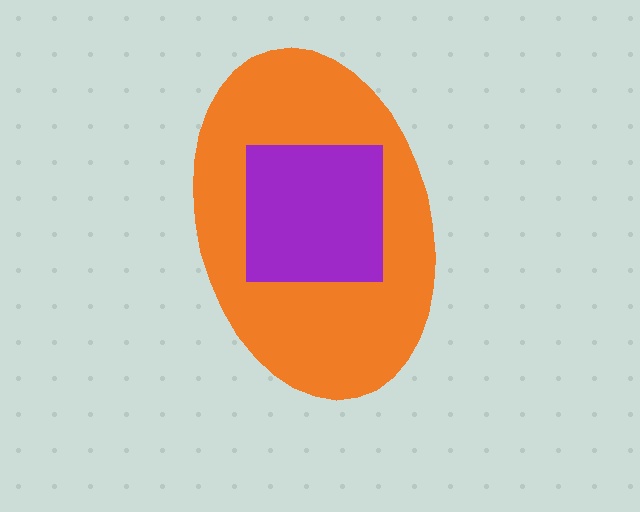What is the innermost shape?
The purple square.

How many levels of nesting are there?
2.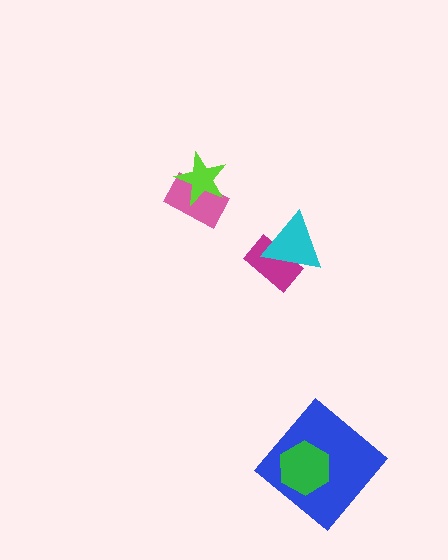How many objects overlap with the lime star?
1 object overlaps with the lime star.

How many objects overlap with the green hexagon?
1 object overlaps with the green hexagon.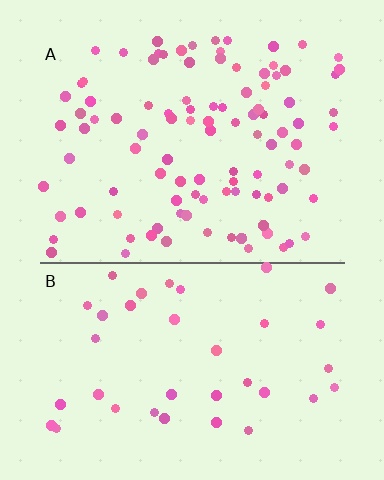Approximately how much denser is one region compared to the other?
Approximately 2.7× — region A over region B.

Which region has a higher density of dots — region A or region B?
A (the top).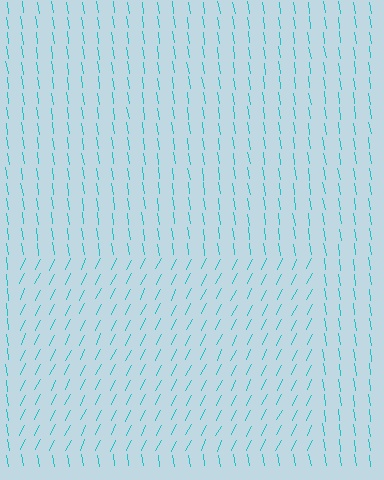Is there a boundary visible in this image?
Yes, there is a texture boundary formed by a change in line orientation.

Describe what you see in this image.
The image is filled with small cyan line segments. A rectangle region in the image has lines oriented differently from the surrounding lines, creating a visible texture boundary.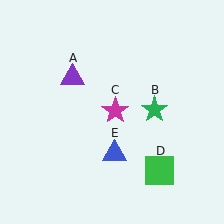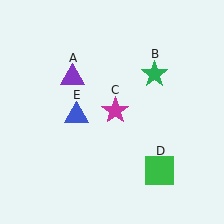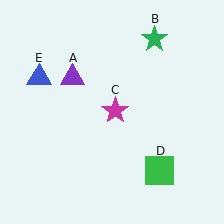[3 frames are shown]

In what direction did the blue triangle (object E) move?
The blue triangle (object E) moved up and to the left.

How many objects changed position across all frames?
2 objects changed position: green star (object B), blue triangle (object E).